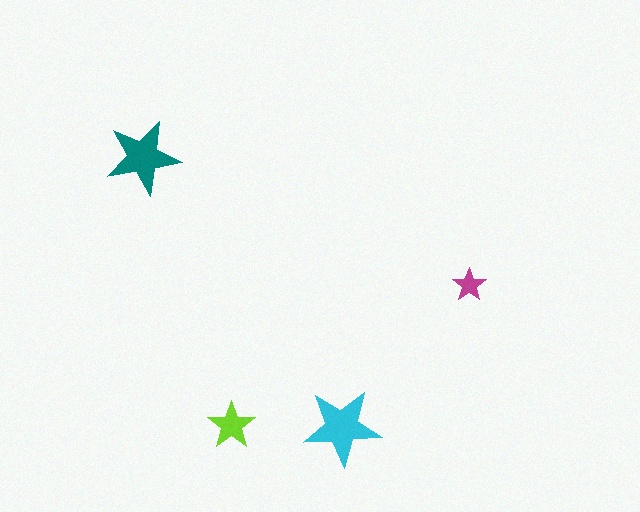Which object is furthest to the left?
The teal star is leftmost.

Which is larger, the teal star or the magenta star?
The teal one.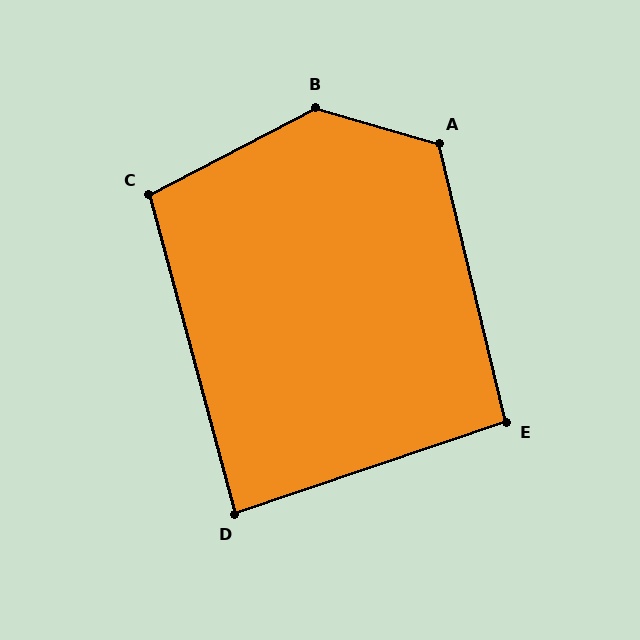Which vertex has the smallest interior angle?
D, at approximately 86 degrees.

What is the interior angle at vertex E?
Approximately 95 degrees (obtuse).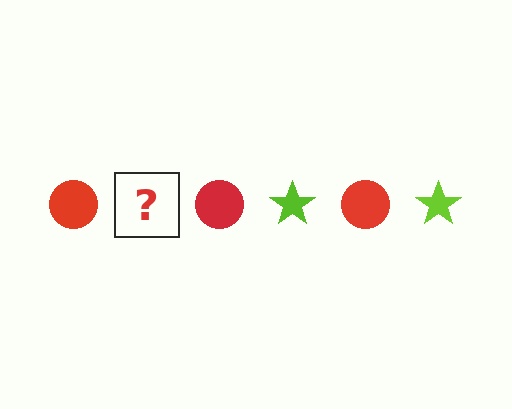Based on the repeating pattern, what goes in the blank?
The blank should be a lime star.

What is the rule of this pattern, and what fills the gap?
The rule is that the pattern alternates between red circle and lime star. The gap should be filled with a lime star.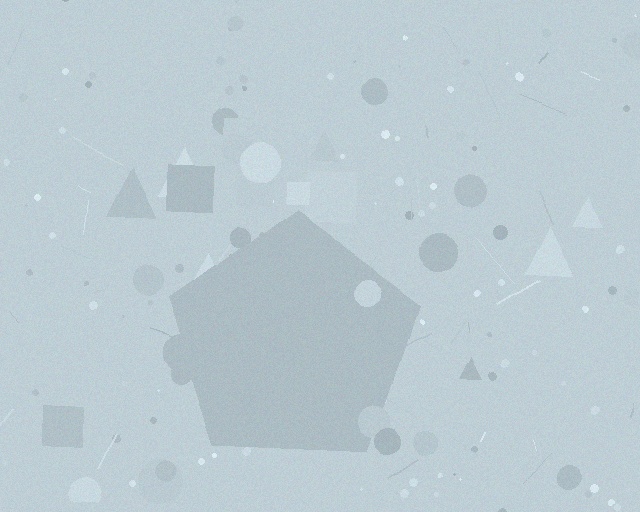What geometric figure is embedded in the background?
A pentagon is embedded in the background.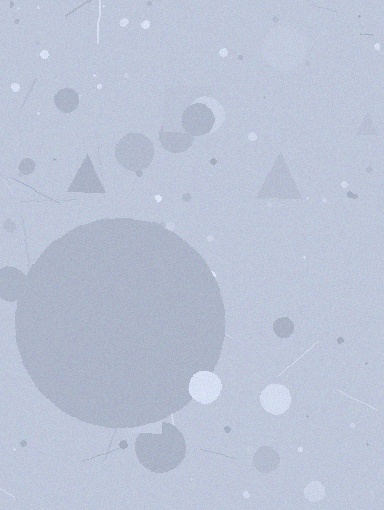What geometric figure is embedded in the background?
A circle is embedded in the background.